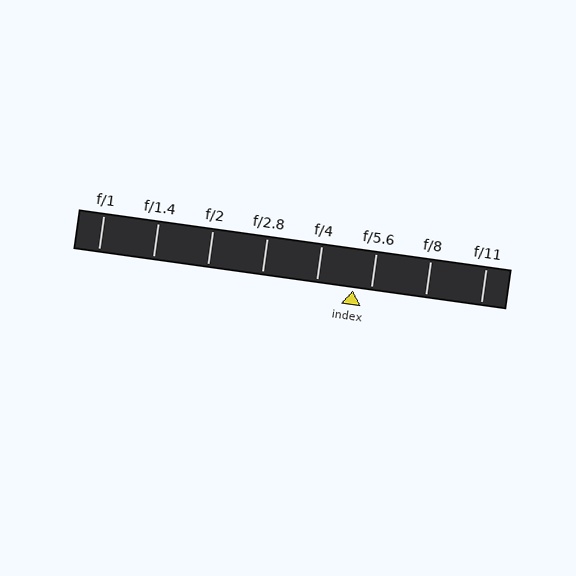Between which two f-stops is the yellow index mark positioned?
The index mark is between f/4 and f/5.6.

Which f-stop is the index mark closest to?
The index mark is closest to f/5.6.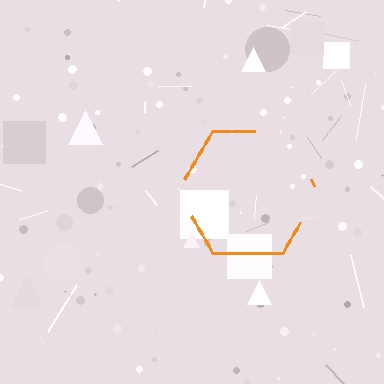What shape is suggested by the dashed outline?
The dashed outline suggests a hexagon.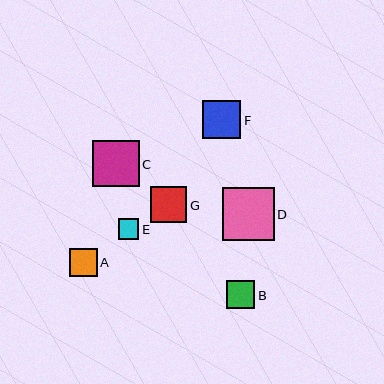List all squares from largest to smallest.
From largest to smallest: D, C, F, G, B, A, E.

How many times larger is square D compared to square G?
Square D is approximately 1.5 times the size of square G.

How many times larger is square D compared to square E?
Square D is approximately 2.5 times the size of square E.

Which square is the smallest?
Square E is the smallest with a size of approximately 21 pixels.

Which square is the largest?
Square D is the largest with a size of approximately 52 pixels.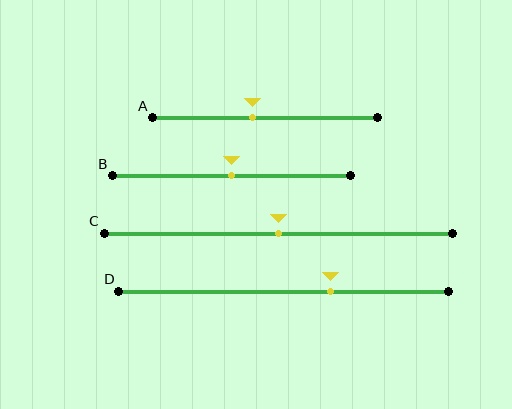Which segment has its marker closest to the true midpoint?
Segment B has its marker closest to the true midpoint.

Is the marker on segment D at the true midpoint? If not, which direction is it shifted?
No, the marker on segment D is shifted to the right by about 14% of the segment length.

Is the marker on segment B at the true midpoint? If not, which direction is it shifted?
Yes, the marker on segment B is at the true midpoint.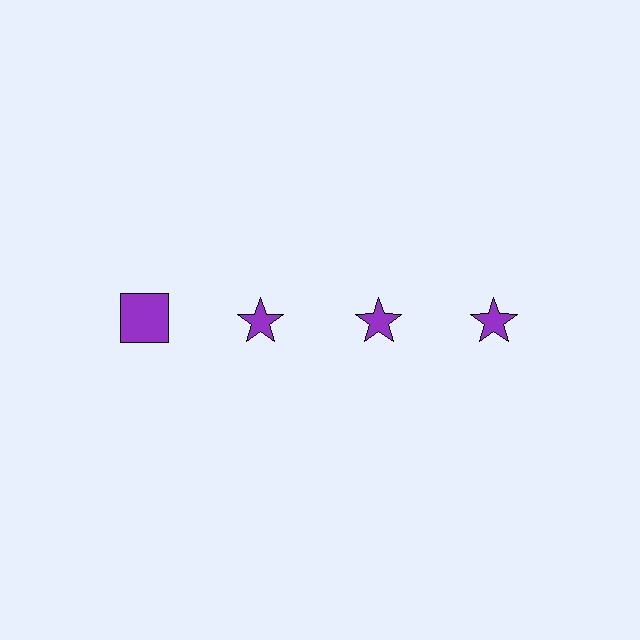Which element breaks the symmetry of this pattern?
The purple square in the top row, leftmost column breaks the symmetry. All other shapes are purple stars.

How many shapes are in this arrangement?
There are 4 shapes arranged in a grid pattern.